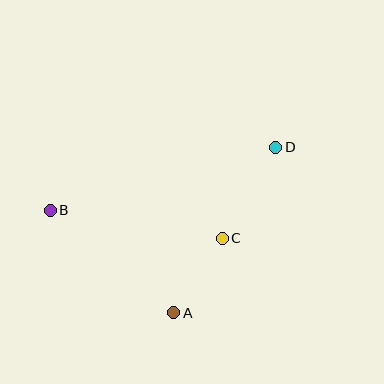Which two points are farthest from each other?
Points B and D are farthest from each other.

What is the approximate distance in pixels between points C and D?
The distance between C and D is approximately 105 pixels.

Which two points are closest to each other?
Points A and C are closest to each other.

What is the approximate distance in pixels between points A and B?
The distance between A and B is approximately 160 pixels.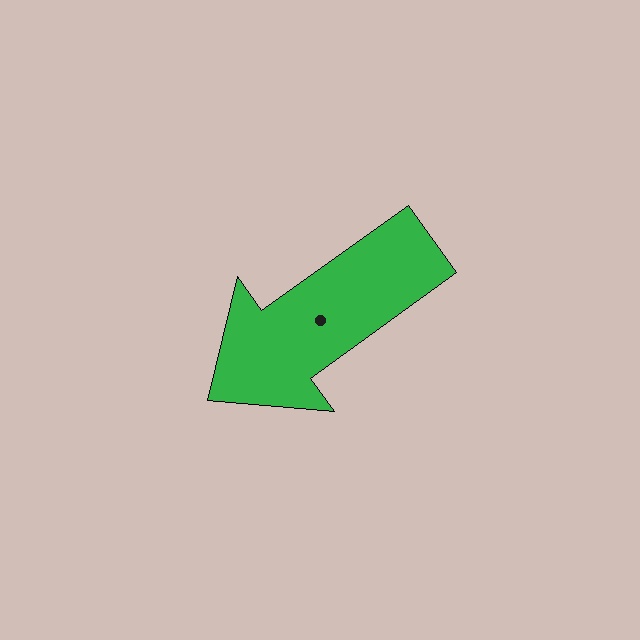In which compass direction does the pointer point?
Southwest.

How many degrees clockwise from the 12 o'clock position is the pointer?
Approximately 234 degrees.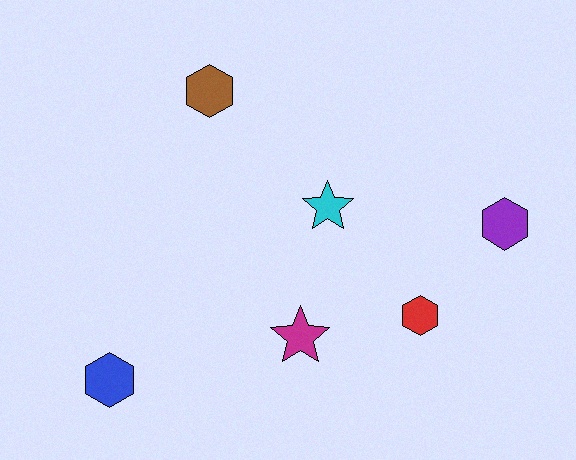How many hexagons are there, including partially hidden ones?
There are 4 hexagons.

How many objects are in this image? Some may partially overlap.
There are 6 objects.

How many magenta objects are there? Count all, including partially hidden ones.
There is 1 magenta object.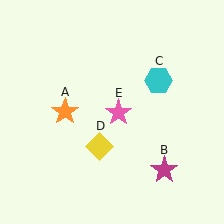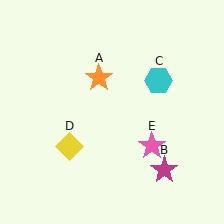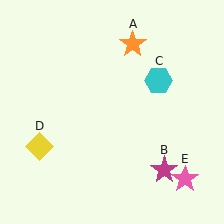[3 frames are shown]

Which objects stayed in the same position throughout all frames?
Magenta star (object B) and cyan hexagon (object C) remained stationary.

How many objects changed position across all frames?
3 objects changed position: orange star (object A), yellow diamond (object D), pink star (object E).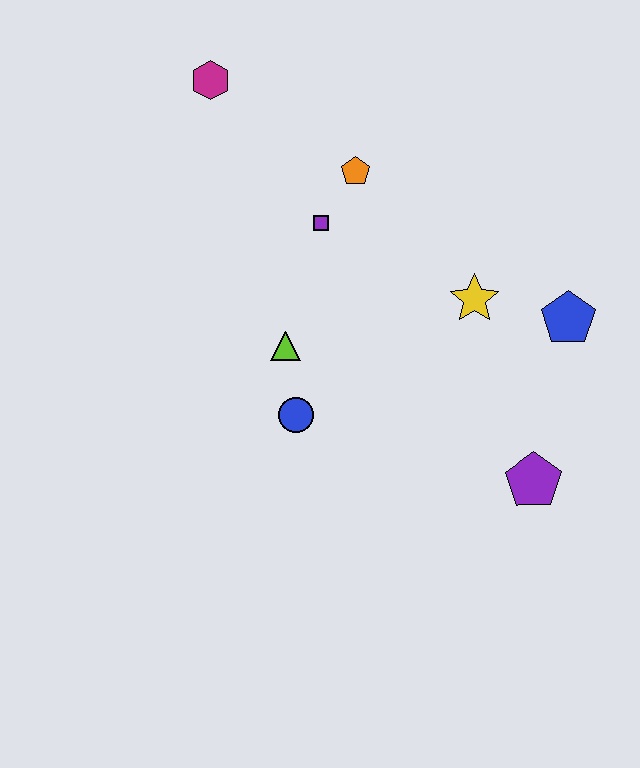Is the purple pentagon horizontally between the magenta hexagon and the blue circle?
No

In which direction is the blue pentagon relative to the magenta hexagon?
The blue pentagon is to the right of the magenta hexagon.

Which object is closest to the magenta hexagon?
The orange pentagon is closest to the magenta hexagon.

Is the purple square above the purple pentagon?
Yes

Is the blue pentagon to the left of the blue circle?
No